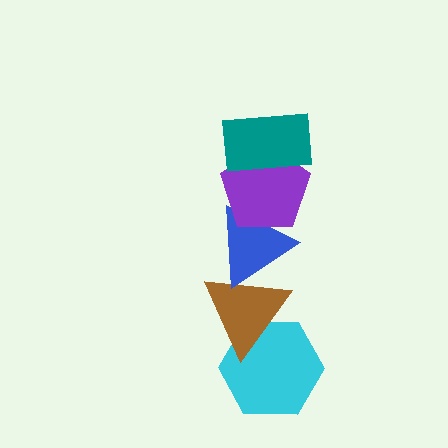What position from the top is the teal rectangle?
The teal rectangle is 1st from the top.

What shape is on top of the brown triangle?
The blue triangle is on top of the brown triangle.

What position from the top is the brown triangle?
The brown triangle is 4th from the top.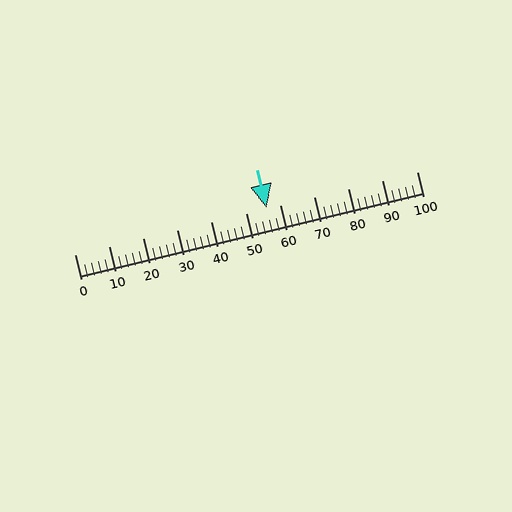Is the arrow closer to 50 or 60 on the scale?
The arrow is closer to 60.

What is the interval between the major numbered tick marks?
The major tick marks are spaced 10 units apart.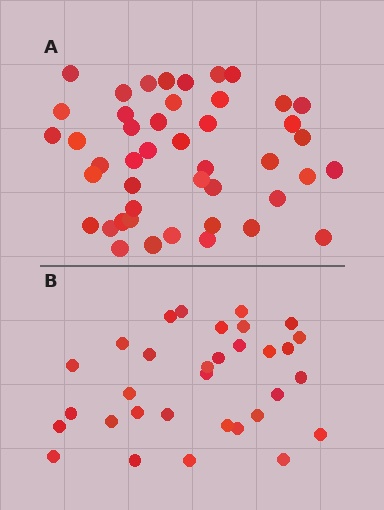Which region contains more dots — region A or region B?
Region A (the top region) has more dots.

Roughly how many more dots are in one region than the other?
Region A has approximately 15 more dots than region B.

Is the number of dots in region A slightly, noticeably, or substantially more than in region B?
Region A has noticeably more, but not dramatically so. The ratio is roughly 1.4 to 1.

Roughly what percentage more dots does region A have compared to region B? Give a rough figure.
About 40% more.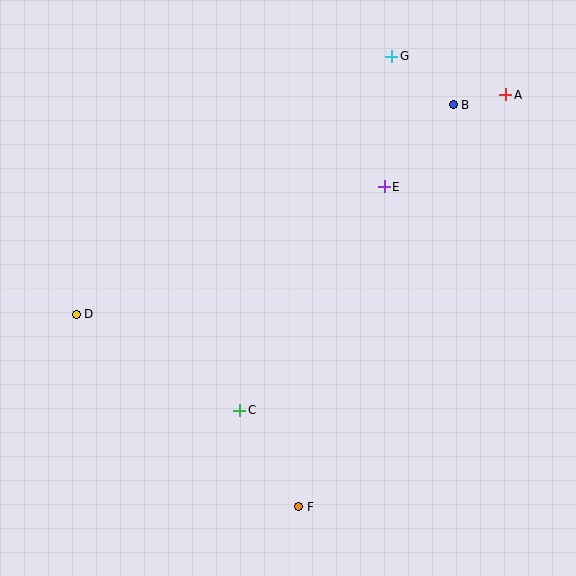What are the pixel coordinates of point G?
Point G is at (392, 56).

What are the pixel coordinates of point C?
Point C is at (240, 410).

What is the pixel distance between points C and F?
The distance between C and F is 113 pixels.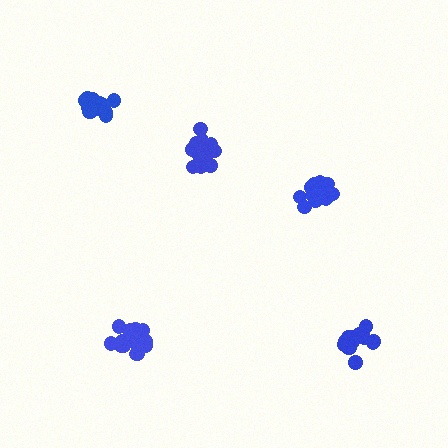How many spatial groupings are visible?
There are 5 spatial groupings.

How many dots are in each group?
Group 1: 16 dots, Group 2: 14 dots, Group 3: 15 dots, Group 4: 16 dots, Group 5: 17 dots (78 total).